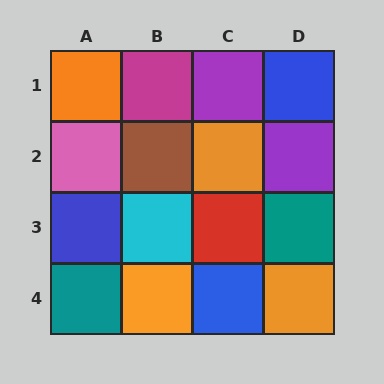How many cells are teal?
2 cells are teal.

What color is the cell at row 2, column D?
Purple.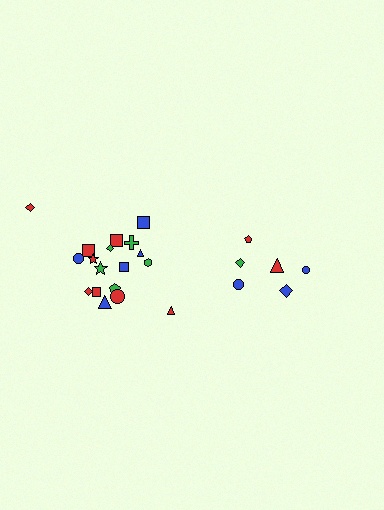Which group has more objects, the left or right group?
The left group.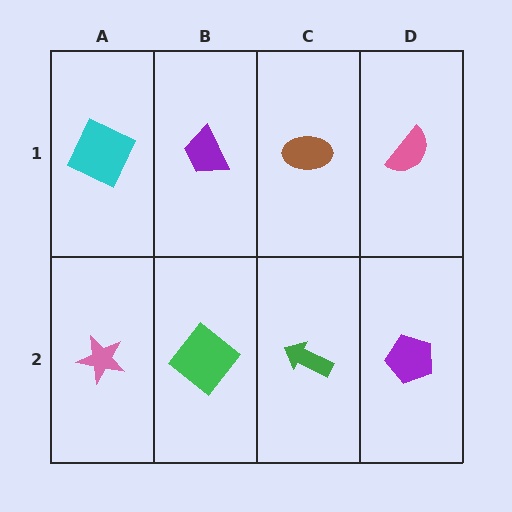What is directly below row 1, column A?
A pink star.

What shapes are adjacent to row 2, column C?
A brown ellipse (row 1, column C), a green diamond (row 2, column B), a purple pentagon (row 2, column D).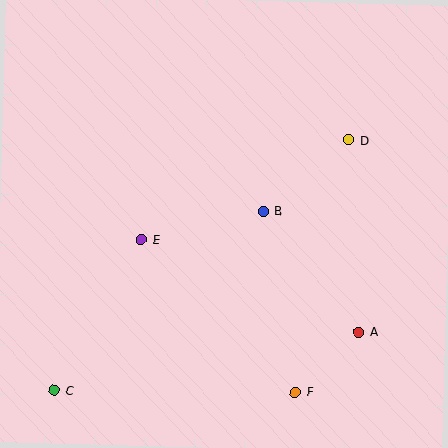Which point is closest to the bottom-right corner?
Point A is closest to the bottom-right corner.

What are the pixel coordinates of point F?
Point F is at (295, 392).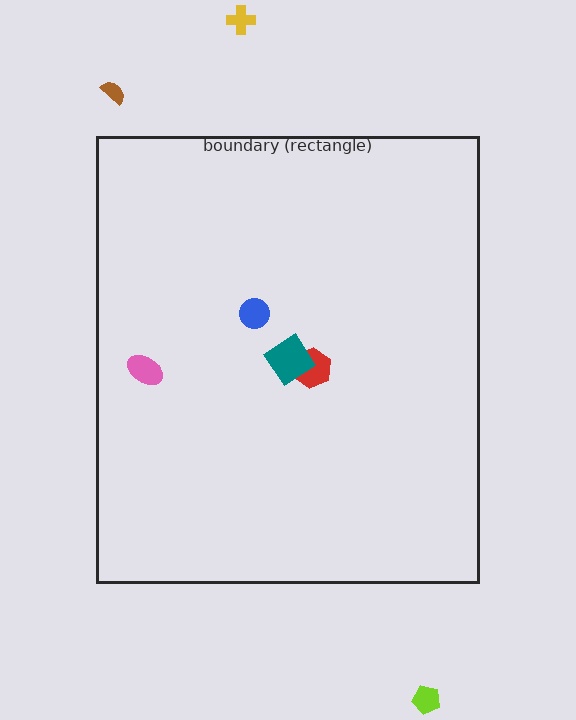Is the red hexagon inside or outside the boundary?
Inside.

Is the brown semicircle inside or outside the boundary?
Outside.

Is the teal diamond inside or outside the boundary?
Inside.